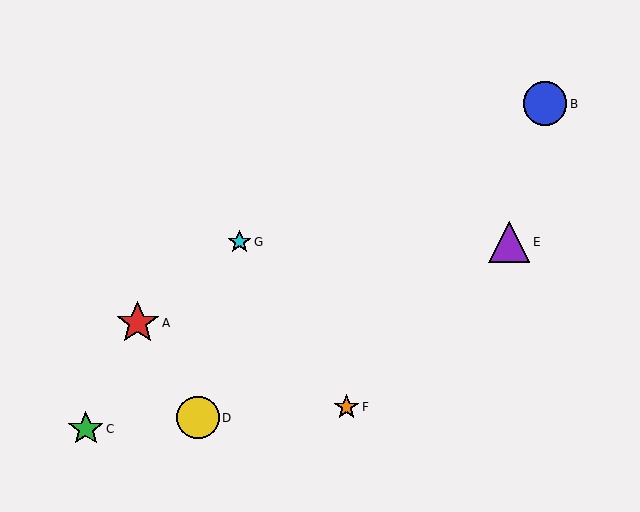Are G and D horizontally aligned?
No, G is at y≈242 and D is at y≈418.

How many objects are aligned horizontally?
2 objects (E, G) are aligned horizontally.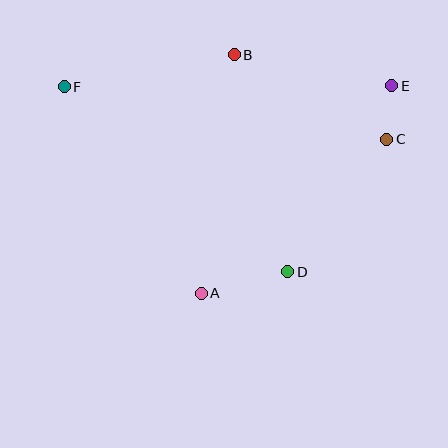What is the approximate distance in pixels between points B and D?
The distance between B and D is approximately 224 pixels.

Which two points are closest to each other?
Points C and E are closest to each other.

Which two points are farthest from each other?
Points E and F are farthest from each other.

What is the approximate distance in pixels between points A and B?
The distance between A and B is approximately 241 pixels.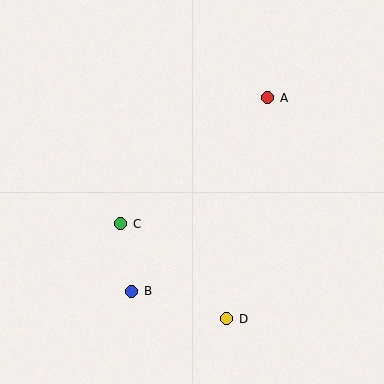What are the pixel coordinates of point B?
Point B is at (132, 291).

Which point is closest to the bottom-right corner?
Point D is closest to the bottom-right corner.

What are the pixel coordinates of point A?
Point A is at (268, 98).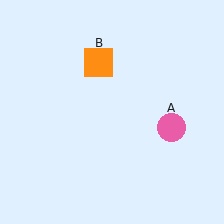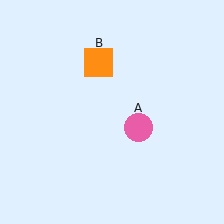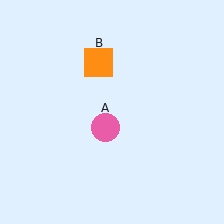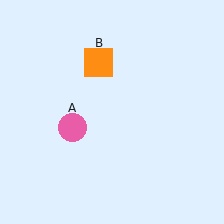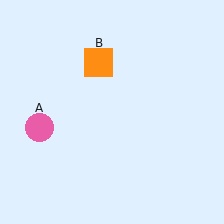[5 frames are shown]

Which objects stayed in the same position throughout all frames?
Orange square (object B) remained stationary.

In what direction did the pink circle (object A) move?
The pink circle (object A) moved left.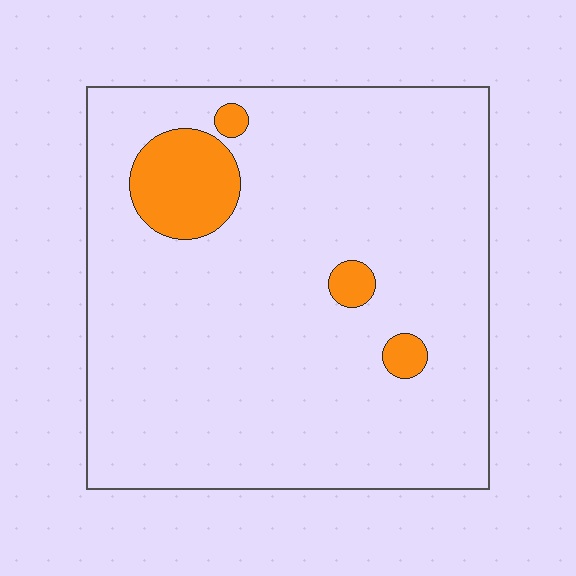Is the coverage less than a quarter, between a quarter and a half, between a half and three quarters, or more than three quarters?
Less than a quarter.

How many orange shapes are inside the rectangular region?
4.